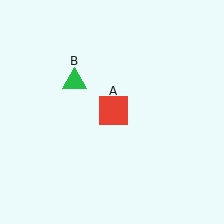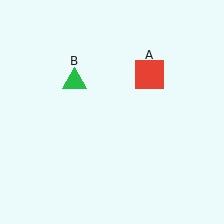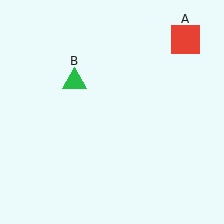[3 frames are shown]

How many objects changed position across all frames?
1 object changed position: red square (object A).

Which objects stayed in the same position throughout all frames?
Green triangle (object B) remained stationary.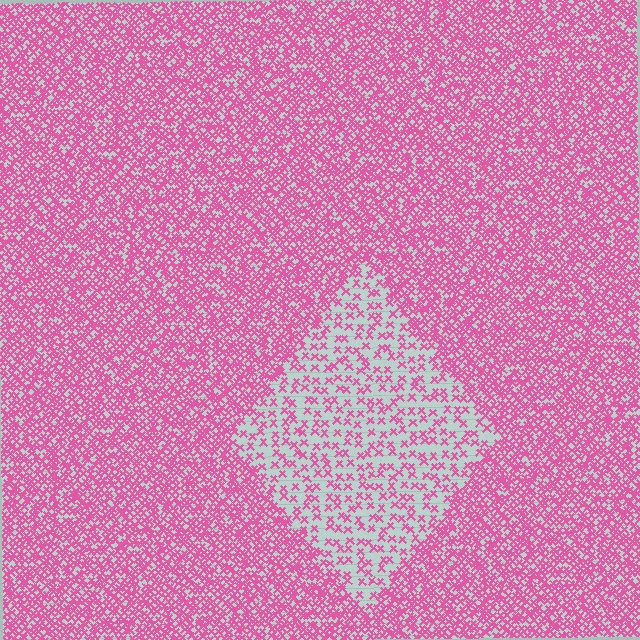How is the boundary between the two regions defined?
The boundary is defined by a change in element density (approximately 2.6x ratio). All elements are the same color, size, and shape.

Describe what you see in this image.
The image contains small pink elements arranged at two different densities. A diamond-shaped region is visible where the elements are less densely packed than the surrounding area.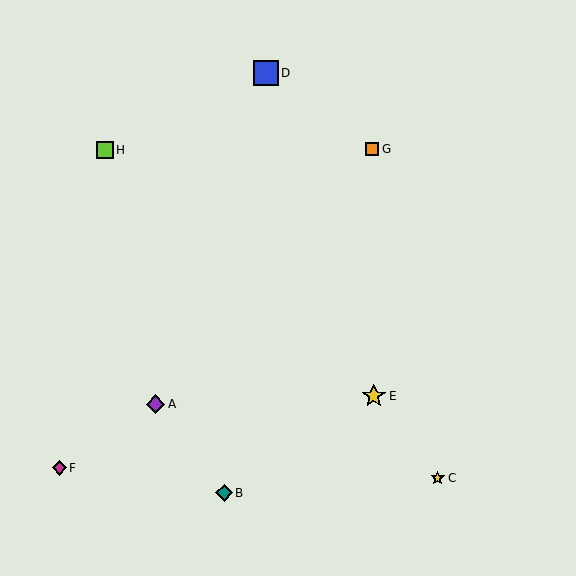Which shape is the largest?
The blue square (labeled D) is the largest.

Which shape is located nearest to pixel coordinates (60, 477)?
The magenta diamond (labeled F) at (59, 468) is nearest to that location.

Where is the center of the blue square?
The center of the blue square is at (266, 73).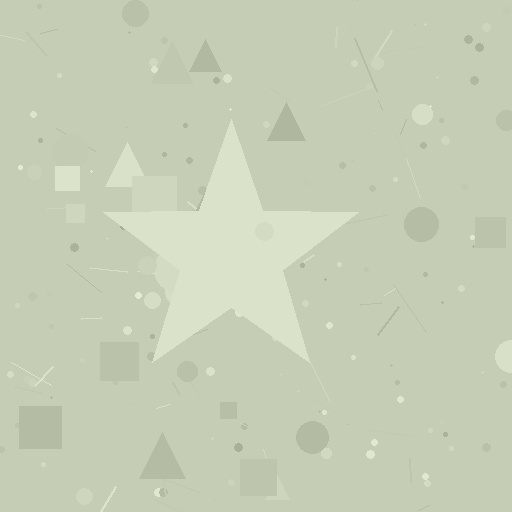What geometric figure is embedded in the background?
A star is embedded in the background.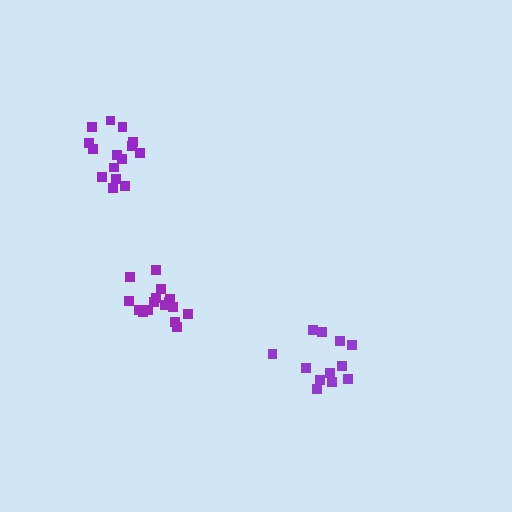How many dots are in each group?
Group 1: 12 dots, Group 2: 17 dots, Group 3: 15 dots (44 total).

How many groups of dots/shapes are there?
There are 3 groups.